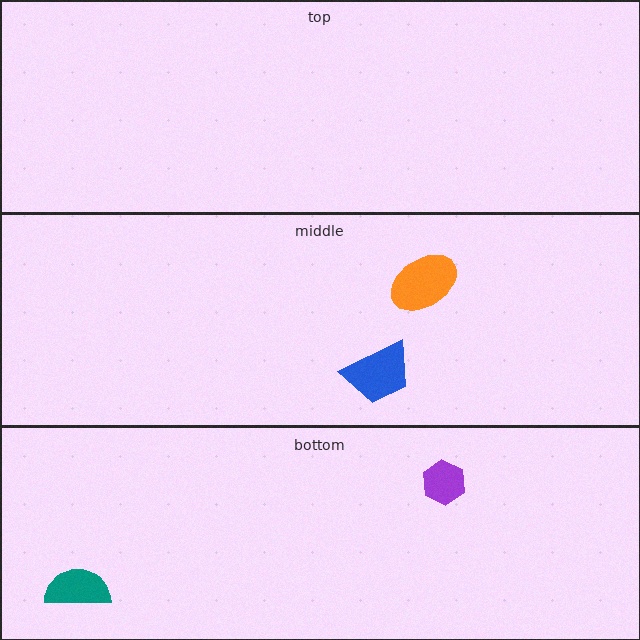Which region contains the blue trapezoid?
The middle region.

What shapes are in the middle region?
The blue trapezoid, the orange ellipse.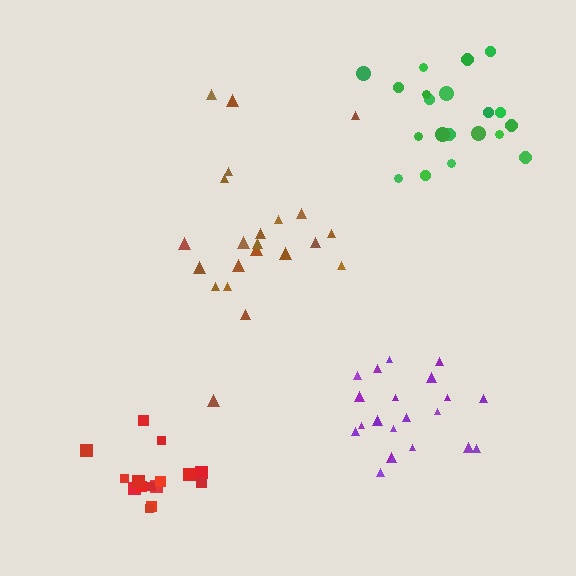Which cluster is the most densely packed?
Red.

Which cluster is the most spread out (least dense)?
Brown.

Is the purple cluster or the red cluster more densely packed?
Red.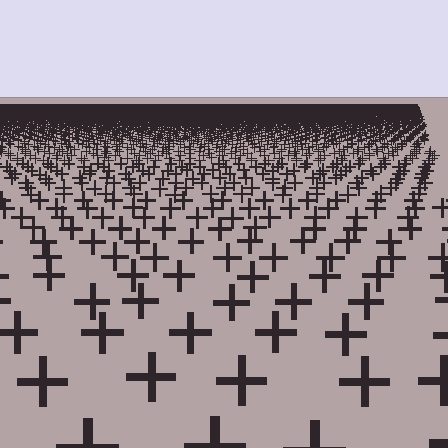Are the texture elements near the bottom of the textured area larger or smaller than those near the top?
Larger. Near the bottom, elements are closer to the viewer and appear at a bigger on-screen size.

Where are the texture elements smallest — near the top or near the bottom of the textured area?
Near the top.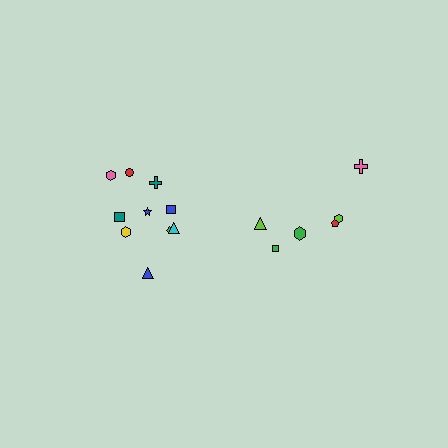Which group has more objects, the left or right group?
The left group.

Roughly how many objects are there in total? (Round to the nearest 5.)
Roughly 15 objects in total.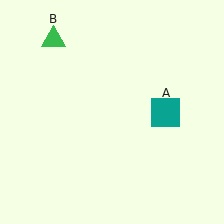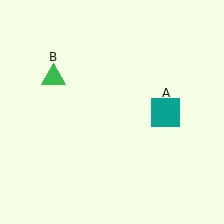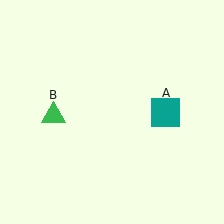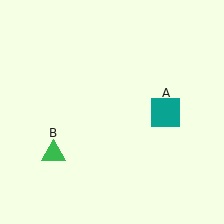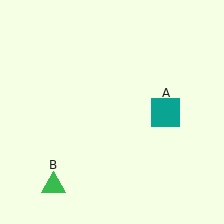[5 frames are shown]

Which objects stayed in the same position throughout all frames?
Teal square (object A) remained stationary.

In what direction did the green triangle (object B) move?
The green triangle (object B) moved down.